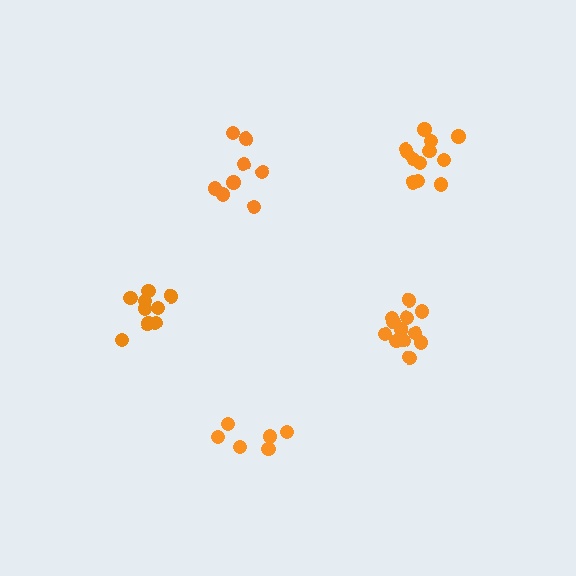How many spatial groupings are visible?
There are 5 spatial groupings.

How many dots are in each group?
Group 1: 8 dots, Group 2: 12 dots, Group 3: 6 dots, Group 4: 12 dots, Group 5: 9 dots (47 total).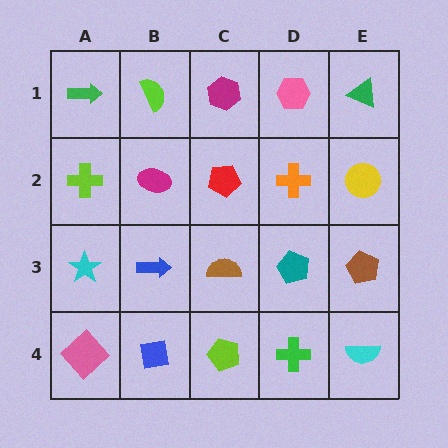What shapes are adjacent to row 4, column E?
A brown pentagon (row 3, column E), a green cross (row 4, column D).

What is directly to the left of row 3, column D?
A brown semicircle.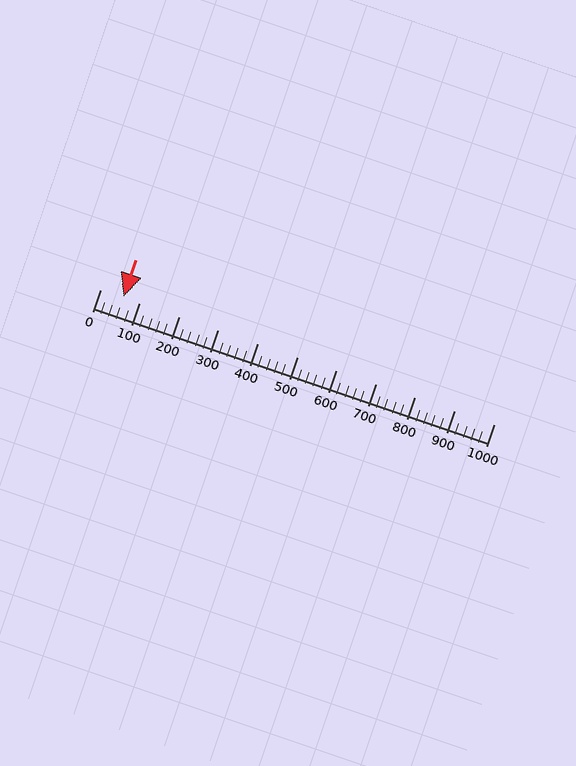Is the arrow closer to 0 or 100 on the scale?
The arrow is closer to 100.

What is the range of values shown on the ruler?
The ruler shows values from 0 to 1000.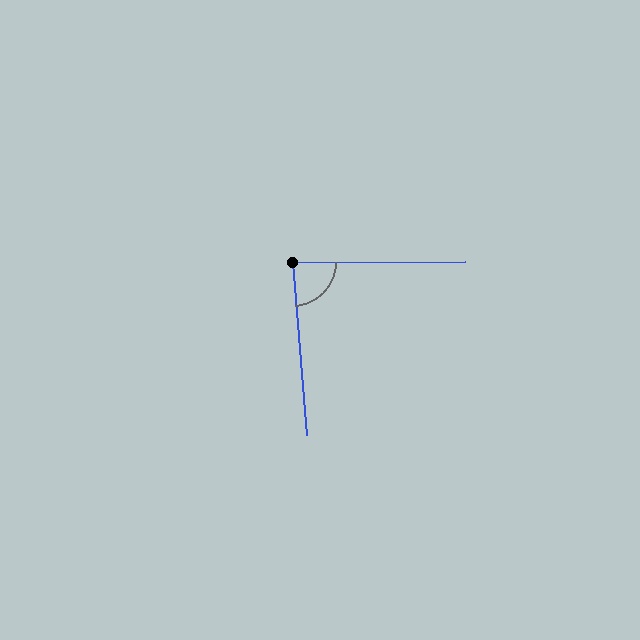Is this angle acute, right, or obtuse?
It is approximately a right angle.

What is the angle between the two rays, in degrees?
Approximately 86 degrees.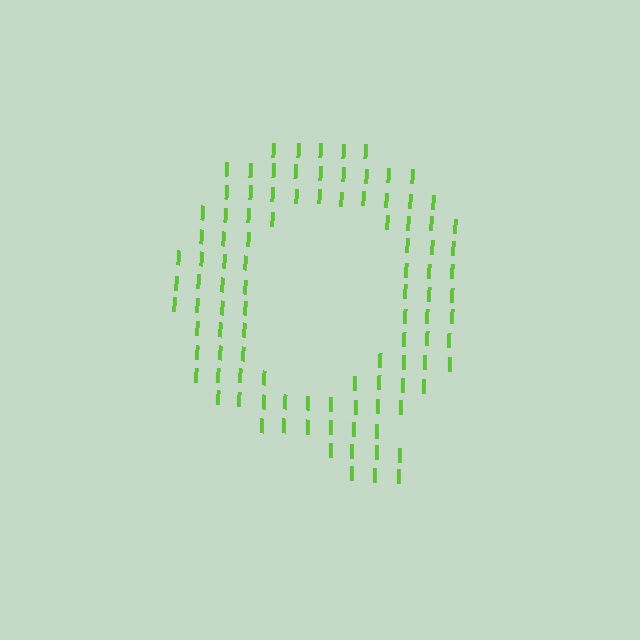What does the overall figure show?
The overall figure shows the letter Q.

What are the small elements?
The small elements are letter I's.